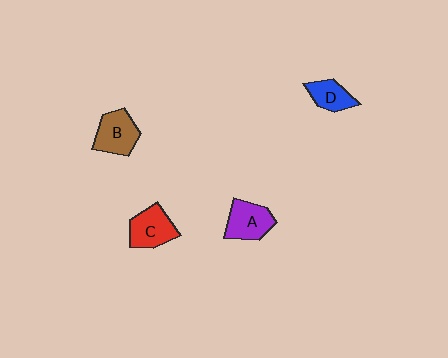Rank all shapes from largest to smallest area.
From largest to smallest: C (red), B (brown), A (purple), D (blue).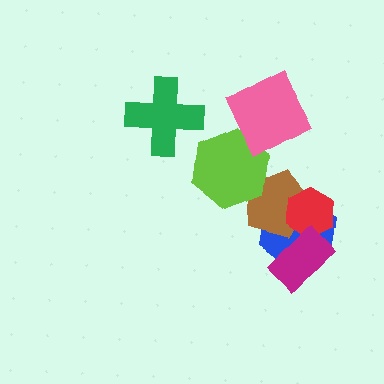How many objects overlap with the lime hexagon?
2 objects overlap with the lime hexagon.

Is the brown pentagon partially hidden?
Yes, it is partially covered by another shape.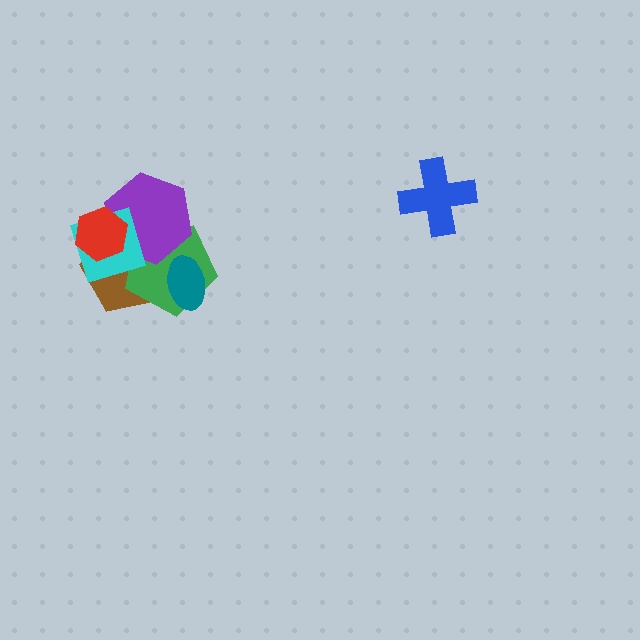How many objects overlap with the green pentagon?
4 objects overlap with the green pentagon.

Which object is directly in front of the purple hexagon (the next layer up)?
The cyan diamond is directly in front of the purple hexagon.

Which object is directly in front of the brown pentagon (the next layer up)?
The green pentagon is directly in front of the brown pentagon.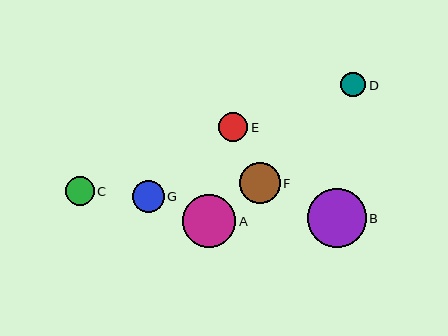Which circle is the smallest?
Circle D is the smallest with a size of approximately 25 pixels.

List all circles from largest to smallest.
From largest to smallest: B, A, F, G, E, C, D.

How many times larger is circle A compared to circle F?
Circle A is approximately 1.3 times the size of circle F.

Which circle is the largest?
Circle B is the largest with a size of approximately 59 pixels.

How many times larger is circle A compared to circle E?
Circle A is approximately 1.8 times the size of circle E.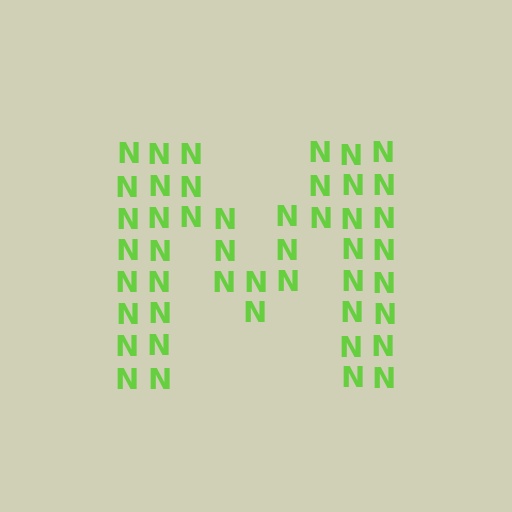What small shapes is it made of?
It is made of small letter N's.